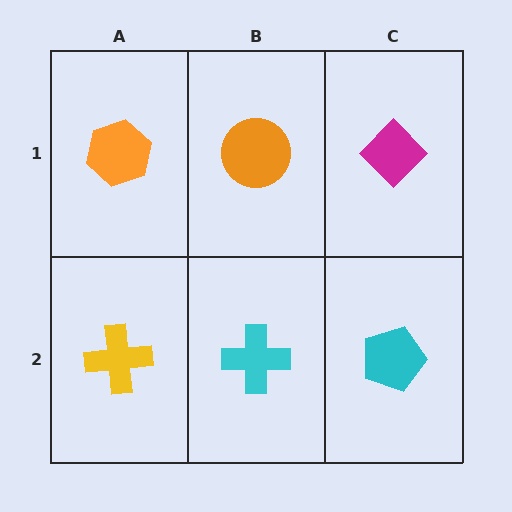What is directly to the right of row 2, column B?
A cyan pentagon.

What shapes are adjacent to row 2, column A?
An orange hexagon (row 1, column A), a cyan cross (row 2, column B).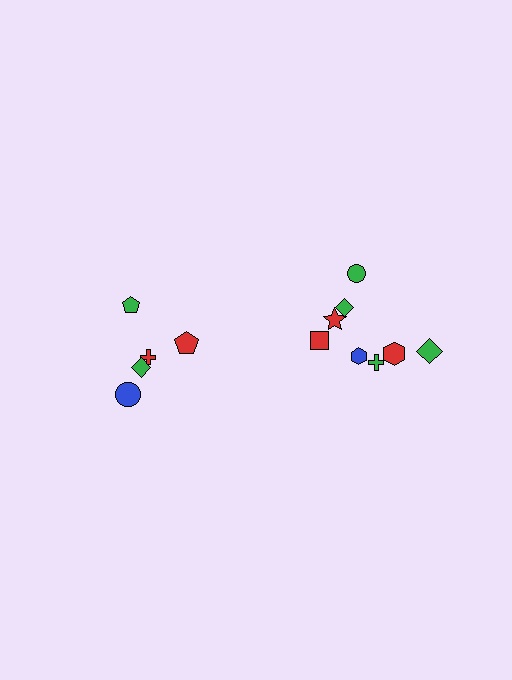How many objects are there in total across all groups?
There are 13 objects.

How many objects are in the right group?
There are 8 objects.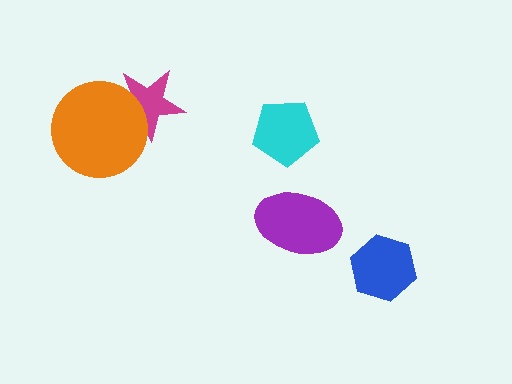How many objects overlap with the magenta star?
1 object overlaps with the magenta star.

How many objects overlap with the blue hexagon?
0 objects overlap with the blue hexagon.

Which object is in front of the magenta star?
The orange circle is in front of the magenta star.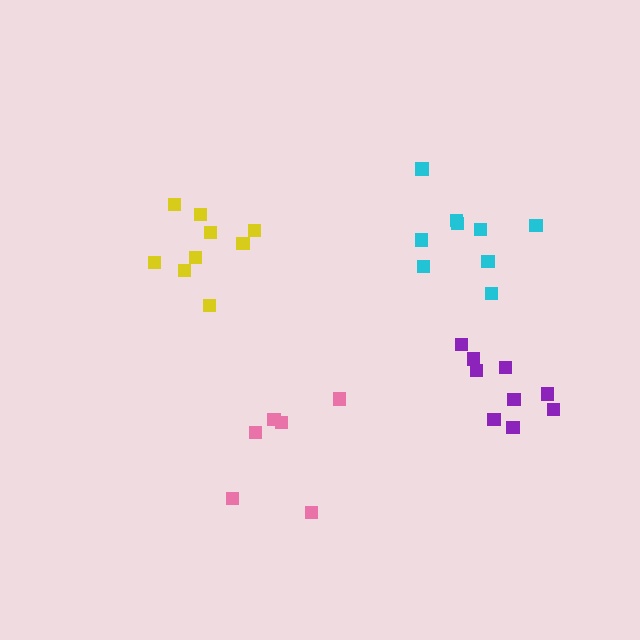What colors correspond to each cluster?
The clusters are colored: pink, yellow, purple, cyan.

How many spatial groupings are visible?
There are 4 spatial groupings.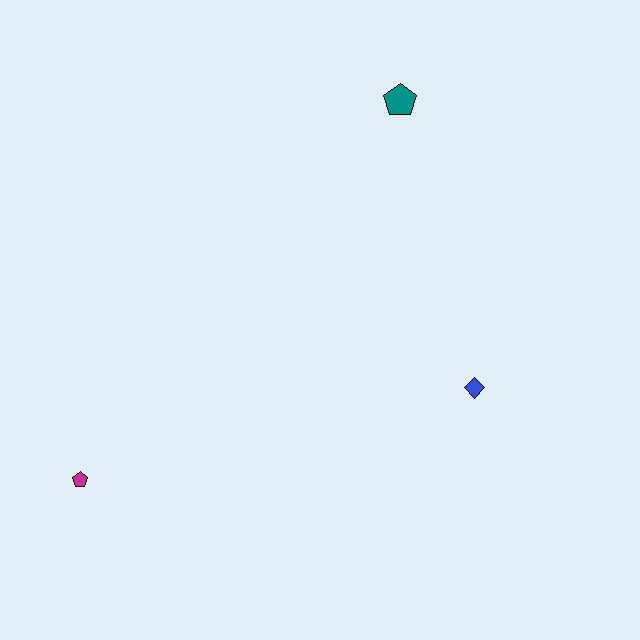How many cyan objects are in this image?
There are no cyan objects.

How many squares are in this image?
There are no squares.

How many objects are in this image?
There are 3 objects.